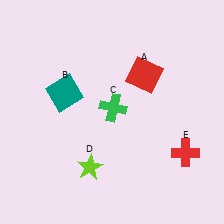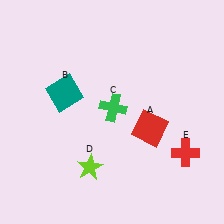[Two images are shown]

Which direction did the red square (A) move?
The red square (A) moved down.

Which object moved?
The red square (A) moved down.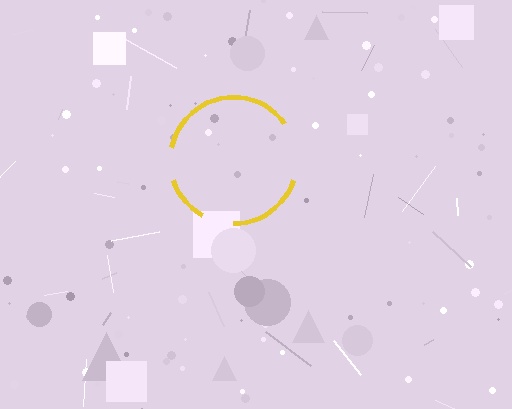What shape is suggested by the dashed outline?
The dashed outline suggests a circle.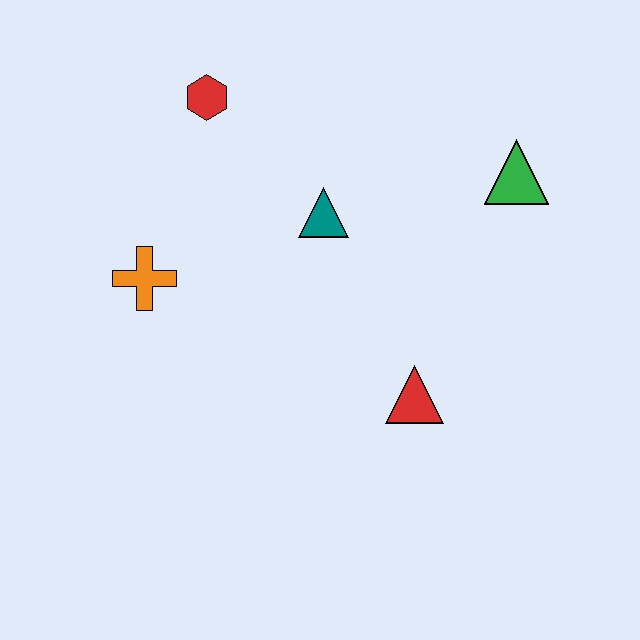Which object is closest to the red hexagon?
The teal triangle is closest to the red hexagon.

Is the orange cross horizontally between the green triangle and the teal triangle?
No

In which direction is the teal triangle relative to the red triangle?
The teal triangle is above the red triangle.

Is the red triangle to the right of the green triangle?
No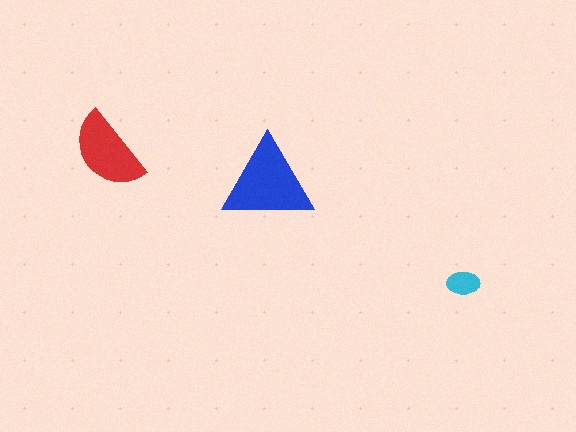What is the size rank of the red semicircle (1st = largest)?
2nd.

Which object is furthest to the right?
The cyan ellipse is rightmost.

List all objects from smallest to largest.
The cyan ellipse, the red semicircle, the blue triangle.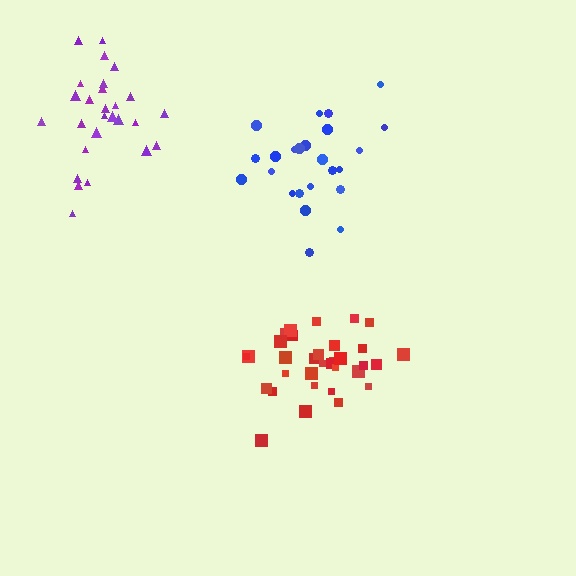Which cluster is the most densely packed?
Red.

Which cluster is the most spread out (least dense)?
Blue.